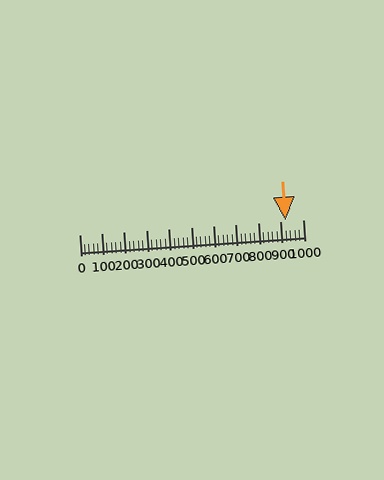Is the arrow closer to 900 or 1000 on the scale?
The arrow is closer to 900.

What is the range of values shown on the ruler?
The ruler shows values from 0 to 1000.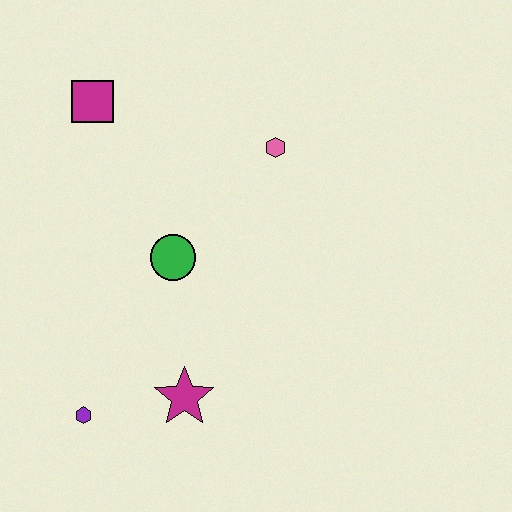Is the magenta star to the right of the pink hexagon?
No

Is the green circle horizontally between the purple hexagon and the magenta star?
Yes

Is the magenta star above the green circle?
No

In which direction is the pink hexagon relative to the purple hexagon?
The pink hexagon is above the purple hexagon.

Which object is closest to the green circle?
The magenta star is closest to the green circle.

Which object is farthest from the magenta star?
The magenta square is farthest from the magenta star.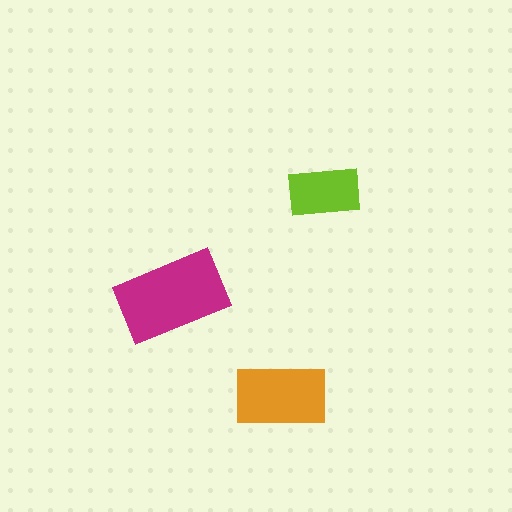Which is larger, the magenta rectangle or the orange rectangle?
The magenta one.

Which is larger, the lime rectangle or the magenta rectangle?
The magenta one.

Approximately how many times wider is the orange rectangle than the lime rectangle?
About 1.5 times wider.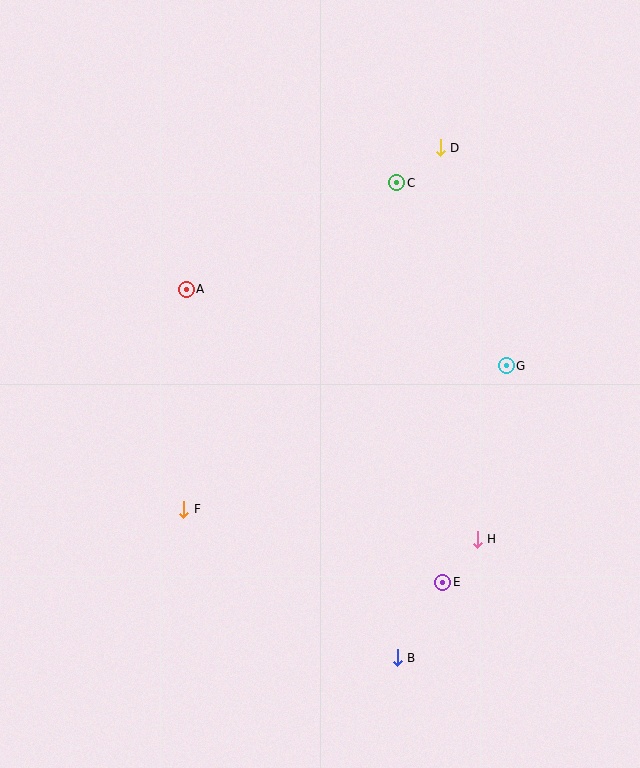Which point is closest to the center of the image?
Point A at (186, 289) is closest to the center.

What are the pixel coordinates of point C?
Point C is at (397, 183).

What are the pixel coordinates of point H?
Point H is at (477, 539).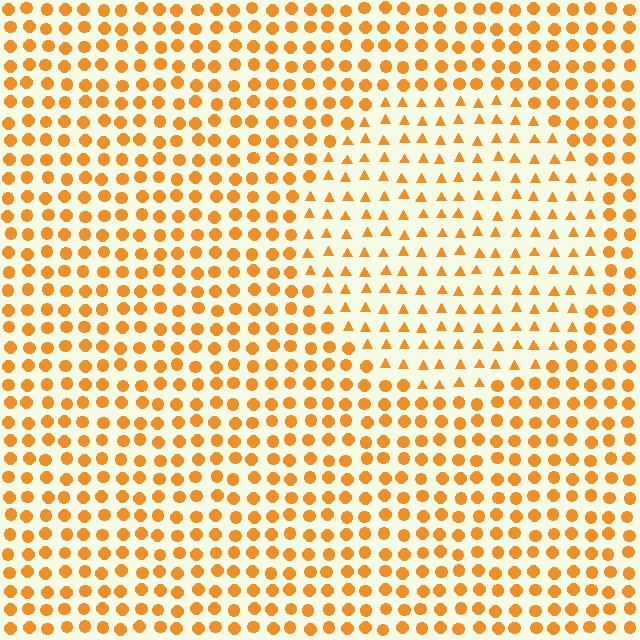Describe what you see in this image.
The image is filled with small orange elements arranged in a uniform grid. A circle-shaped region contains triangles, while the surrounding area contains circles. The boundary is defined purely by the change in element shape.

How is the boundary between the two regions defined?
The boundary is defined by a change in element shape: triangles inside vs. circles outside. All elements share the same color and spacing.